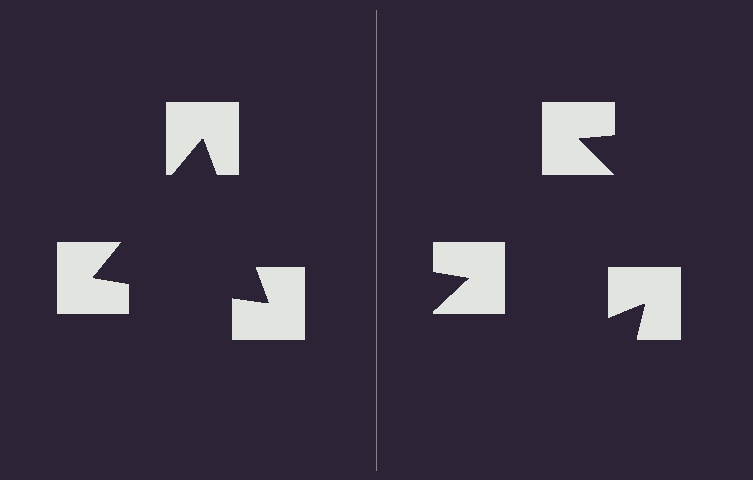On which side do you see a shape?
An illusory triangle appears on the left side. On the right side the wedge cuts are rotated, so no coherent shape forms.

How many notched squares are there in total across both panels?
6 — 3 on each side.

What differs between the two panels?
The notched squares are positioned identically on both sides; only the wedge orientations differ. On the left they align to a triangle; on the right they are misaligned.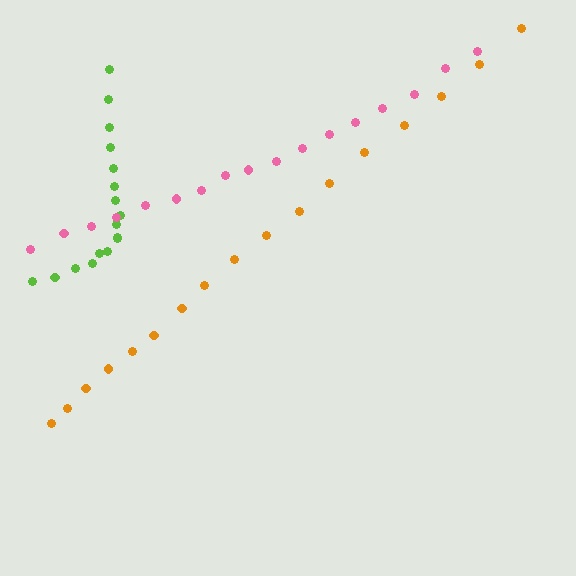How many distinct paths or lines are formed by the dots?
There are 3 distinct paths.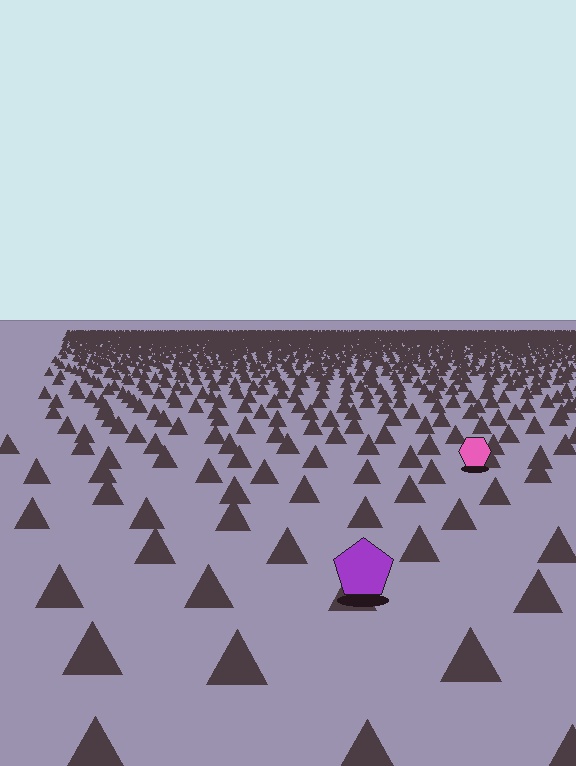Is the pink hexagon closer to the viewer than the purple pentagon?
No. The purple pentagon is closer — you can tell from the texture gradient: the ground texture is coarser near it.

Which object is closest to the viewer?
The purple pentagon is closest. The texture marks near it are larger and more spread out.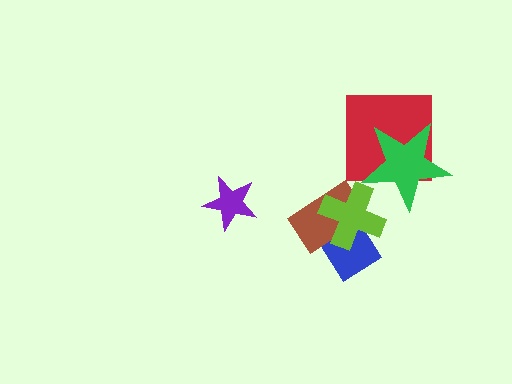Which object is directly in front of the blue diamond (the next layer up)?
The brown rectangle is directly in front of the blue diamond.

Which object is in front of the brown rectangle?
The lime cross is in front of the brown rectangle.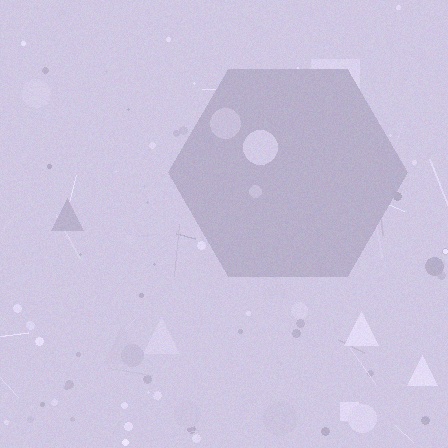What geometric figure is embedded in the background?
A hexagon is embedded in the background.